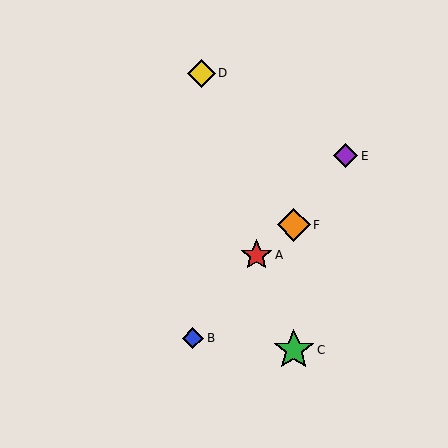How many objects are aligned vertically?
2 objects (C, F) are aligned vertically.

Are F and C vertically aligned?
Yes, both are at x≈294.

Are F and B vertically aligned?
No, F is at x≈294 and B is at x≈193.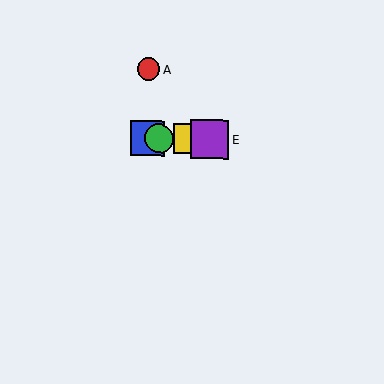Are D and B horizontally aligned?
Yes, both are at y≈139.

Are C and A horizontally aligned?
No, C is at y≈138 and A is at y≈69.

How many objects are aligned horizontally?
4 objects (B, C, D, E) are aligned horizontally.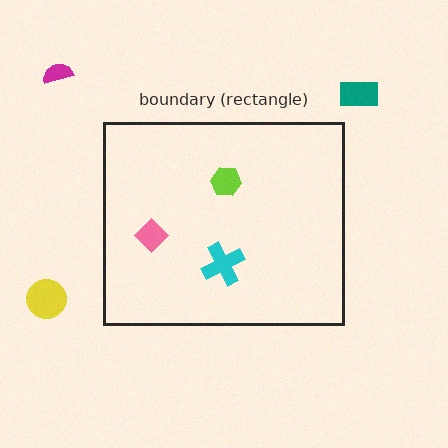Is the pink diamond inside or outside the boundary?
Inside.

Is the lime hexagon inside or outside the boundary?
Inside.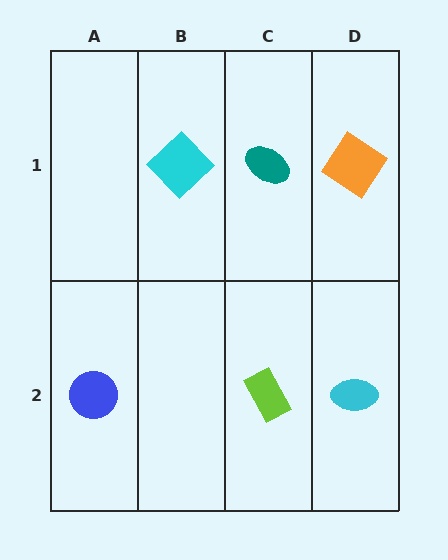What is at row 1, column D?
An orange diamond.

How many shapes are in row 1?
3 shapes.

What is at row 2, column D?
A cyan ellipse.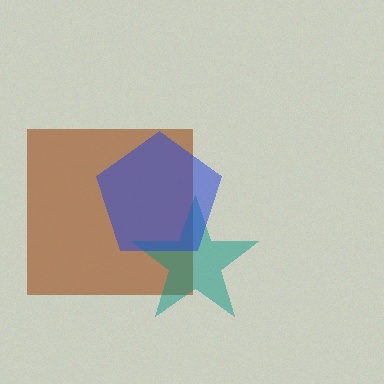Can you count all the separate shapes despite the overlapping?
Yes, there are 3 separate shapes.